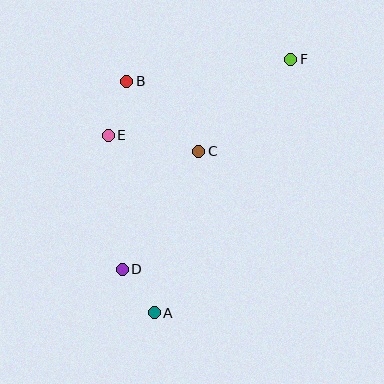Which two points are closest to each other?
Points A and D are closest to each other.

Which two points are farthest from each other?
Points A and F are farthest from each other.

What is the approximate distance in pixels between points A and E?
The distance between A and E is approximately 183 pixels.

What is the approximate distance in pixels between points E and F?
The distance between E and F is approximately 198 pixels.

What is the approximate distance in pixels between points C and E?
The distance between C and E is approximately 92 pixels.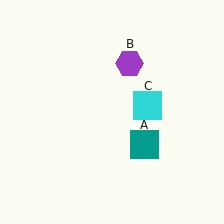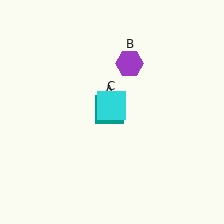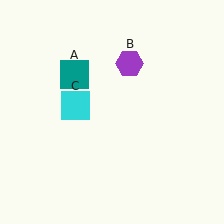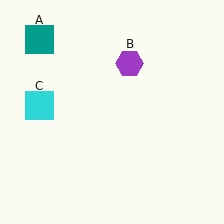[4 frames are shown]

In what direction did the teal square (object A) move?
The teal square (object A) moved up and to the left.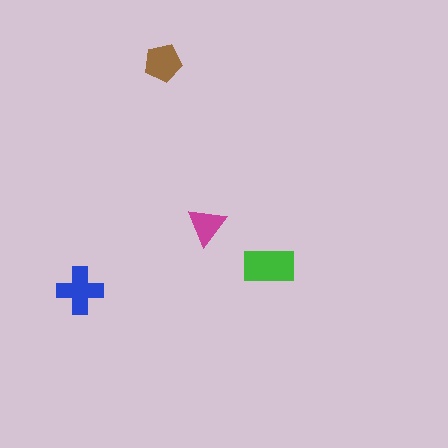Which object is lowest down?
The blue cross is bottommost.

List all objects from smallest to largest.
The magenta triangle, the brown pentagon, the blue cross, the green rectangle.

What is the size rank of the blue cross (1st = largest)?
2nd.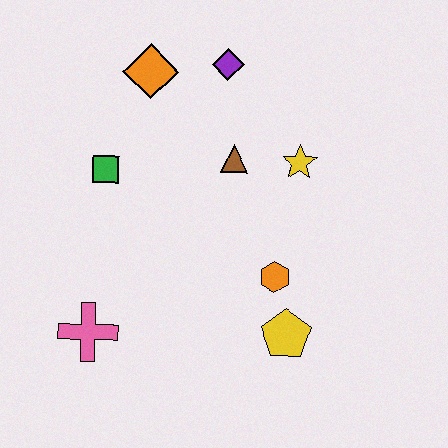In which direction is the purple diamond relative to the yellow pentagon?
The purple diamond is above the yellow pentagon.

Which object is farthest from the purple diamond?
The pink cross is farthest from the purple diamond.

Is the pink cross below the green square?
Yes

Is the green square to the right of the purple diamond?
No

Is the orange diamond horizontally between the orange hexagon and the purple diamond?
No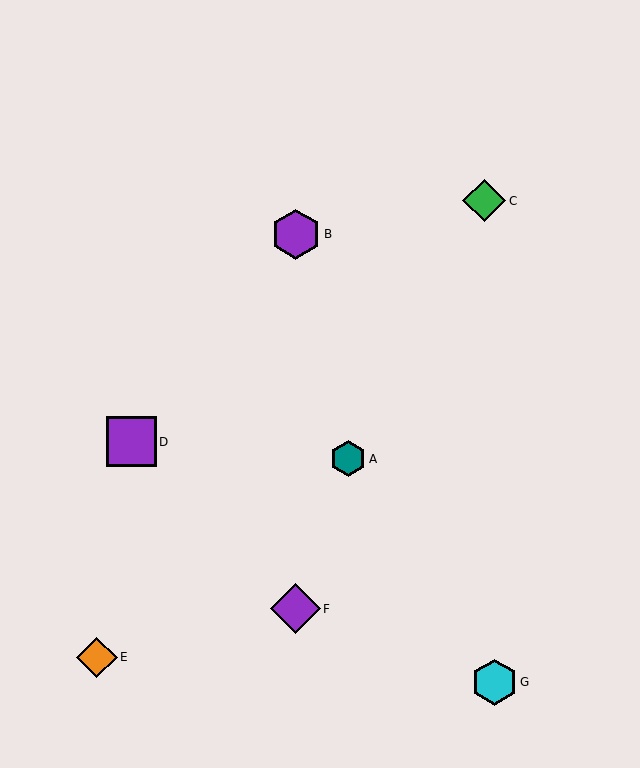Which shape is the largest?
The purple square (labeled D) is the largest.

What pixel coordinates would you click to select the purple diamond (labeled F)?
Click at (295, 609) to select the purple diamond F.